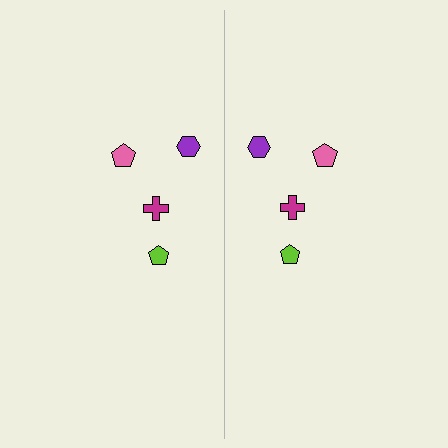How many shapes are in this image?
There are 8 shapes in this image.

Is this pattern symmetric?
Yes, this pattern has bilateral (reflection) symmetry.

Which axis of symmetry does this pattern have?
The pattern has a vertical axis of symmetry running through the center of the image.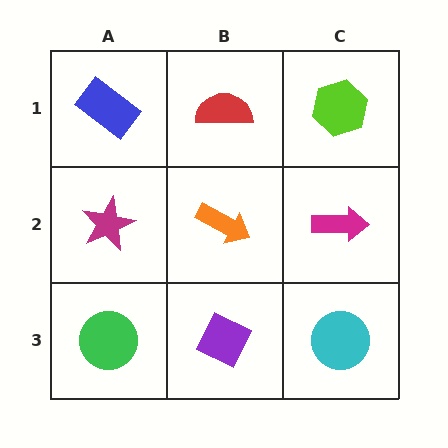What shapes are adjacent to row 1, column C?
A magenta arrow (row 2, column C), a red semicircle (row 1, column B).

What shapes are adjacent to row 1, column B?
An orange arrow (row 2, column B), a blue rectangle (row 1, column A), a lime hexagon (row 1, column C).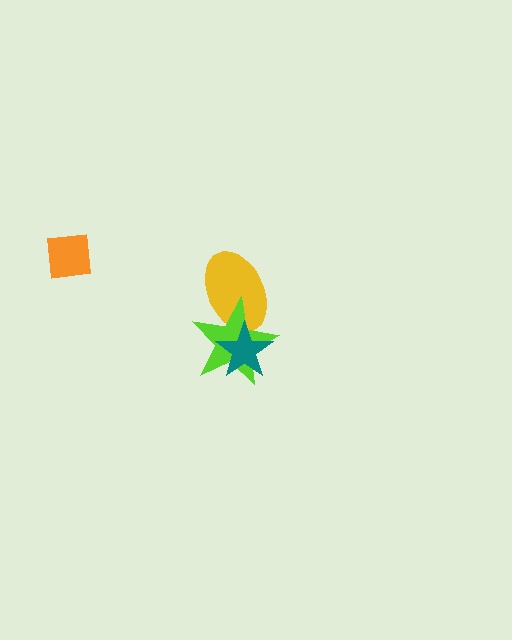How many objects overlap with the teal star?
2 objects overlap with the teal star.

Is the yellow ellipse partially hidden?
Yes, it is partially covered by another shape.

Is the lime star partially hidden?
Yes, it is partially covered by another shape.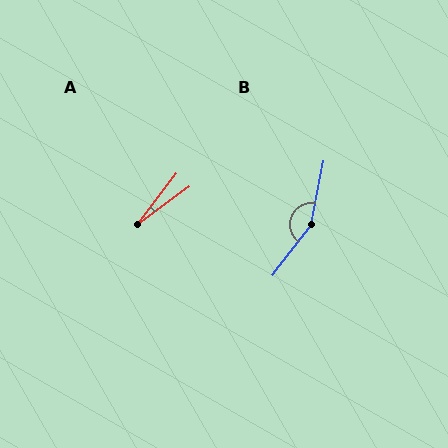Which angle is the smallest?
A, at approximately 17 degrees.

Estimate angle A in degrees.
Approximately 17 degrees.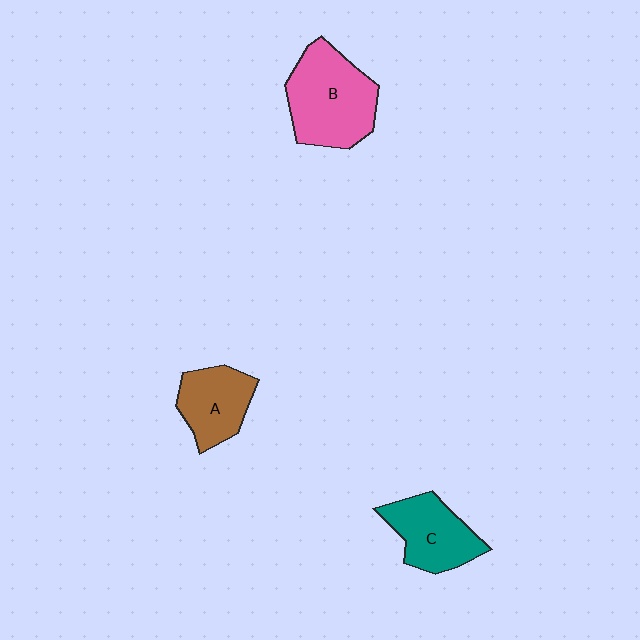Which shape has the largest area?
Shape B (pink).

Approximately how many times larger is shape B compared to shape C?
Approximately 1.4 times.